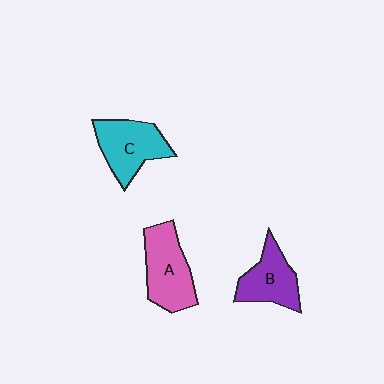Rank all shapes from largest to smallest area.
From largest to smallest: A (pink), C (cyan), B (purple).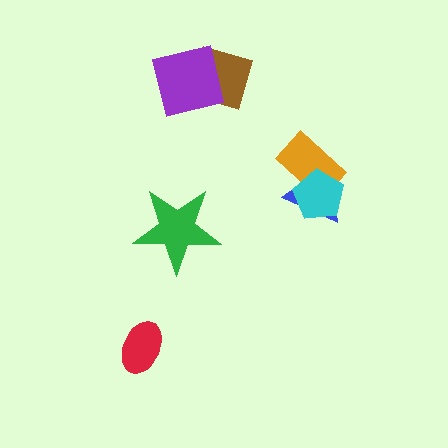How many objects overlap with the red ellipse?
0 objects overlap with the red ellipse.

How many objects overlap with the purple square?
1 object overlaps with the purple square.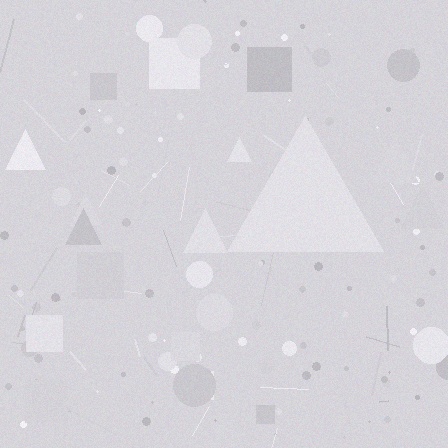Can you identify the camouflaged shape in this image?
The camouflaged shape is a triangle.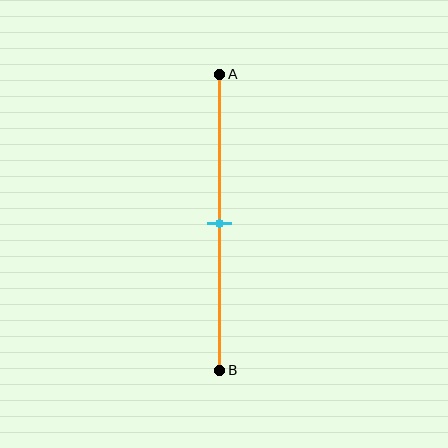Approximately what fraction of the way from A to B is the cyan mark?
The cyan mark is approximately 50% of the way from A to B.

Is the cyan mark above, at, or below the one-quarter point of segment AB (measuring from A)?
The cyan mark is below the one-quarter point of segment AB.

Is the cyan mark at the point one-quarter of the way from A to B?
No, the mark is at about 50% from A, not at the 25% one-quarter point.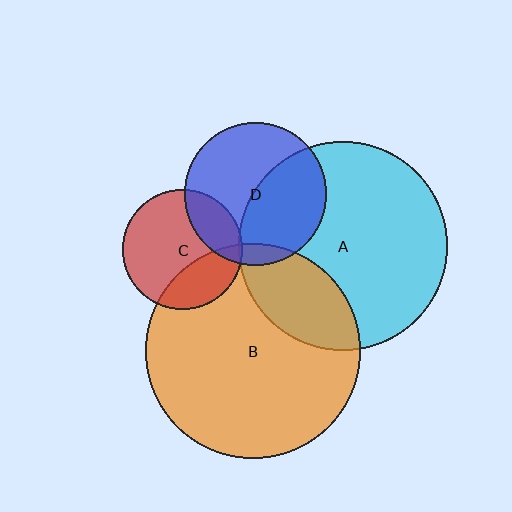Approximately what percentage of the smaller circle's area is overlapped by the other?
Approximately 30%.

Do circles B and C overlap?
Yes.